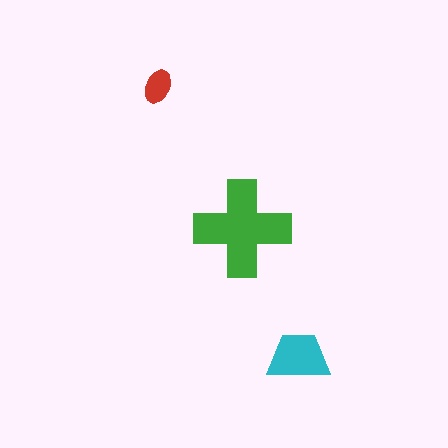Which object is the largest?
The green cross.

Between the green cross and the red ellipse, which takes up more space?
The green cross.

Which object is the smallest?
The red ellipse.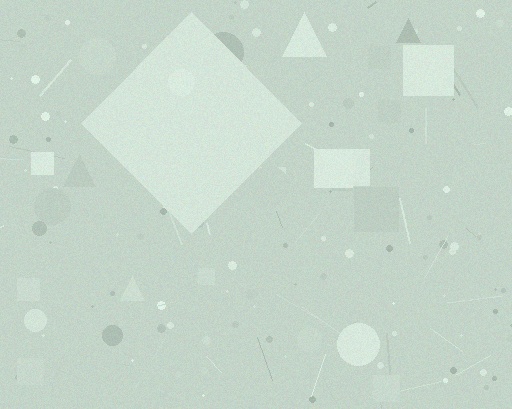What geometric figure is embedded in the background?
A diamond is embedded in the background.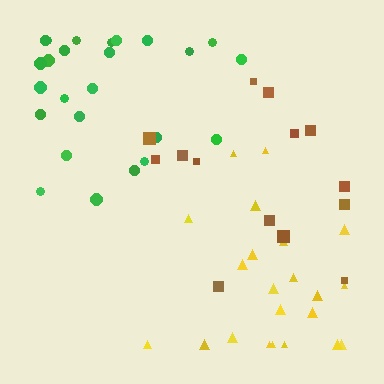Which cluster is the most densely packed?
Yellow.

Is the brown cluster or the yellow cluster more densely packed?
Yellow.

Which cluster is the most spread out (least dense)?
Brown.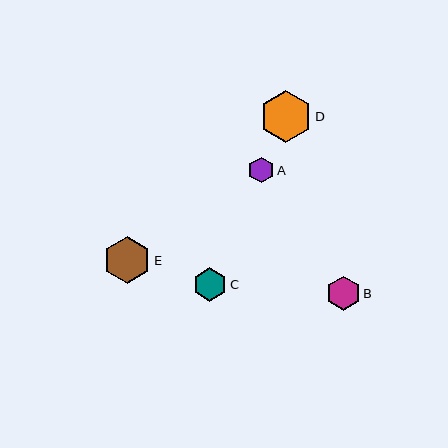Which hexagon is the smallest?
Hexagon A is the smallest with a size of approximately 25 pixels.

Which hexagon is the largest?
Hexagon D is the largest with a size of approximately 51 pixels.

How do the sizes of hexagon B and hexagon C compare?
Hexagon B and hexagon C are approximately the same size.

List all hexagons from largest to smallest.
From largest to smallest: D, E, B, C, A.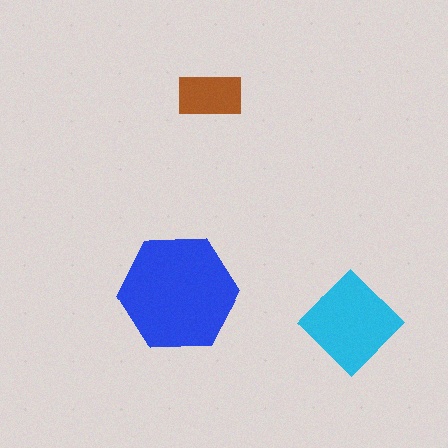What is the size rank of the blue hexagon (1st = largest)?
1st.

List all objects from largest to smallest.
The blue hexagon, the cyan diamond, the brown rectangle.